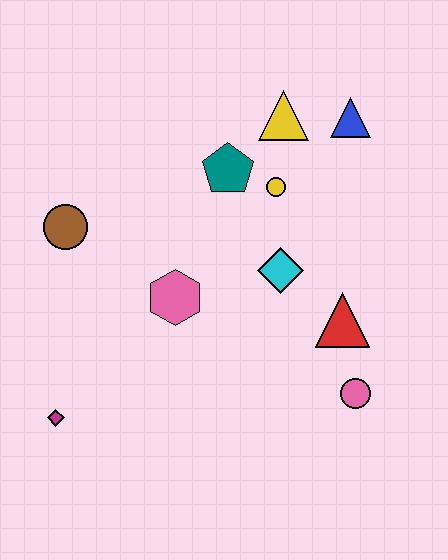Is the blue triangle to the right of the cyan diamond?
Yes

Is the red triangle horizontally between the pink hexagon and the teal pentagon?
No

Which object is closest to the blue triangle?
The yellow triangle is closest to the blue triangle.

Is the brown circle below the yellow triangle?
Yes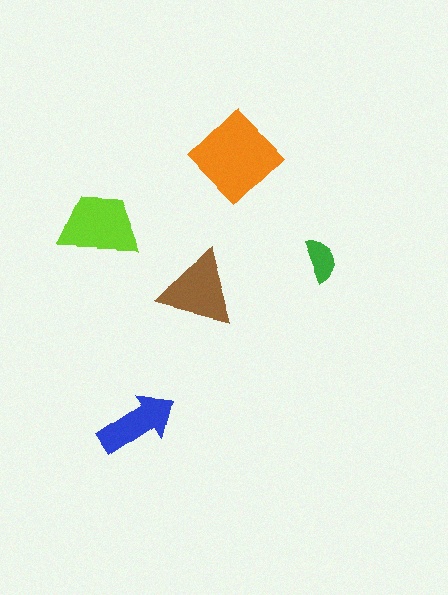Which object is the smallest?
The green semicircle.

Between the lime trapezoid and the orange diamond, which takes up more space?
The orange diamond.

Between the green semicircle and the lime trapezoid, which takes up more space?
The lime trapezoid.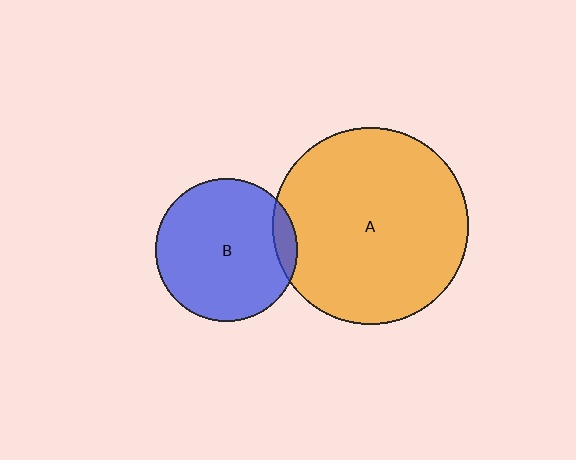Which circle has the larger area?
Circle A (orange).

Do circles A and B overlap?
Yes.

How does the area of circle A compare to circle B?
Approximately 1.9 times.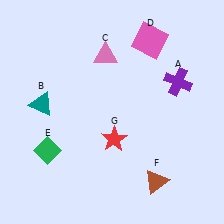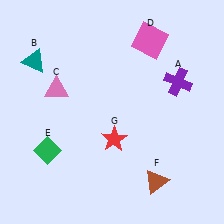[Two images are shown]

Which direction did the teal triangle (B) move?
The teal triangle (B) moved up.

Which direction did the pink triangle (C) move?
The pink triangle (C) moved left.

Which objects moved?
The objects that moved are: the teal triangle (B), the pink triangle (C).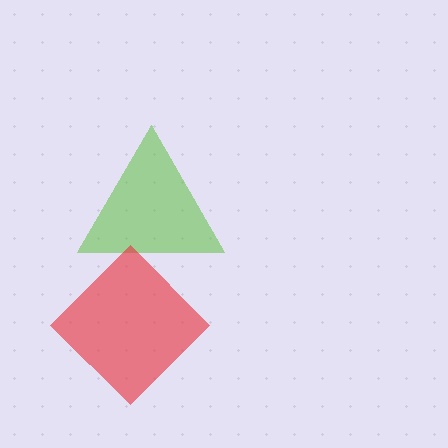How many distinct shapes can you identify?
There are 2 distinct shapes: a lime triangle, a red diamond.